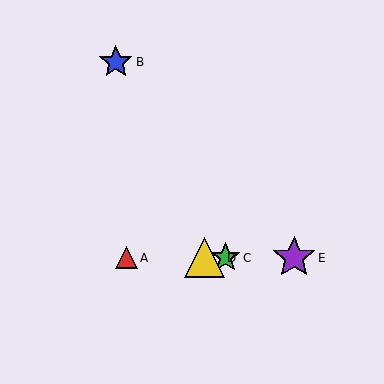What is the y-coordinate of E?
Object E is at y≈258.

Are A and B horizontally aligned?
No, A is at y≈258 and B is at y≈62.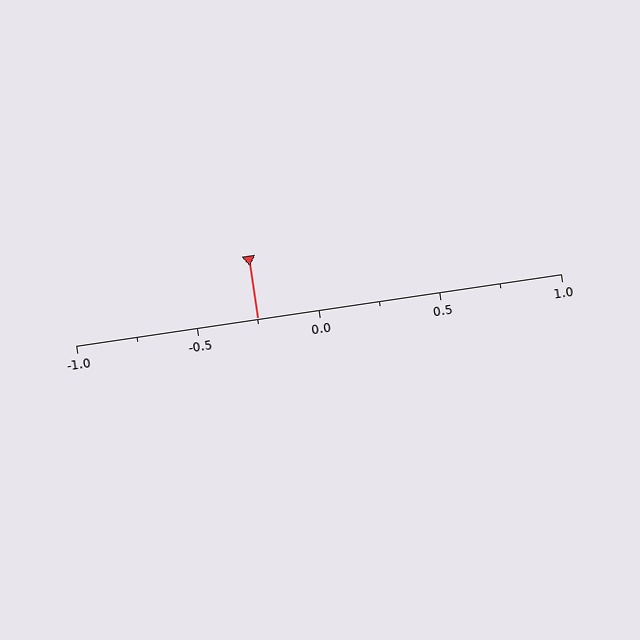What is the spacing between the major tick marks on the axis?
The major ticks are spaced 0.5 apart.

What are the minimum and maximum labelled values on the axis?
The axis runs from -1.0 to 1.0.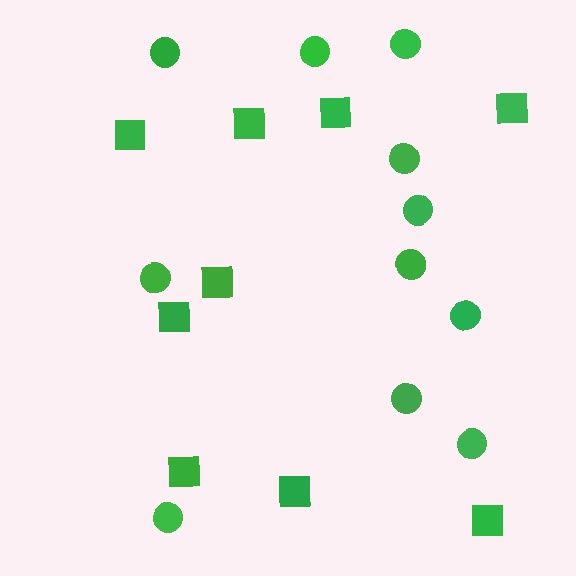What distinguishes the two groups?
There are 2 groups: one group of circles (11) and one group of squares (9).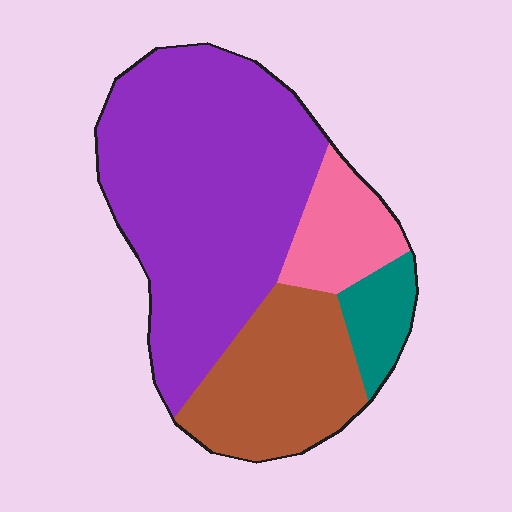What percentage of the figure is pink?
Pink covers 12% of the figure.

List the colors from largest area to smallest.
From largest to smallest: purple, brown, pink, teal.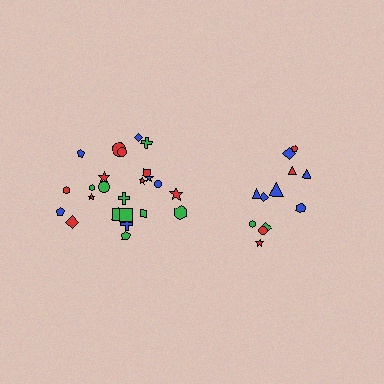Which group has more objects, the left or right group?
The left group.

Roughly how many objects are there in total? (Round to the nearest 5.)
Roughly 35 objects in total.